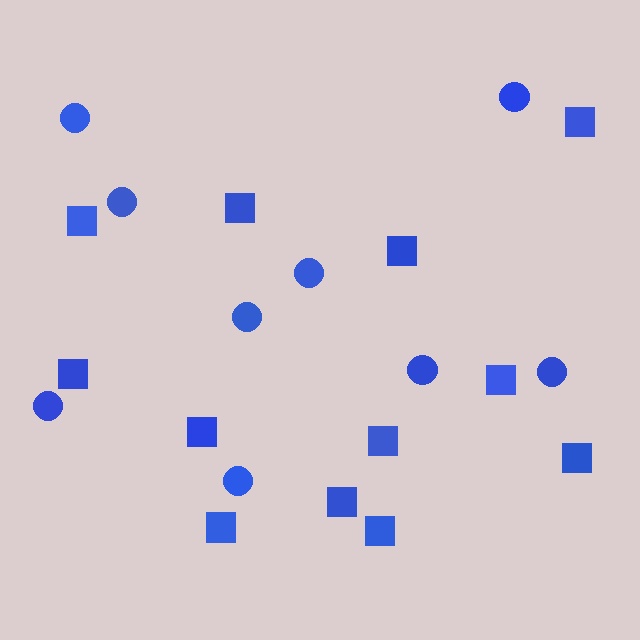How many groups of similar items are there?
There are 2 groups: one group of circles (9) and one group of squares (12).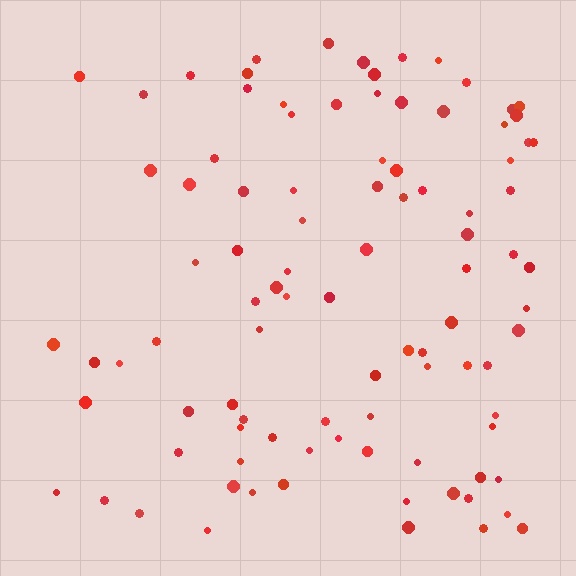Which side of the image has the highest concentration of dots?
The right.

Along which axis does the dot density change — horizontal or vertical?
Horizontal.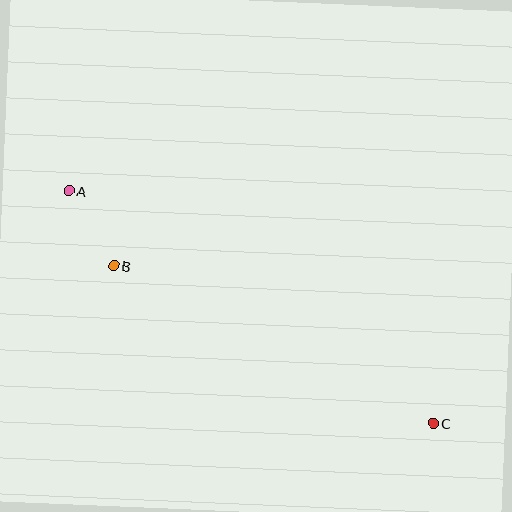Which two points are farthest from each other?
Points A and C are farthest from each other.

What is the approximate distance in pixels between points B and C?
The distance between B and C is approximately 356 pixels.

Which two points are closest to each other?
Points A and B are closest to each other.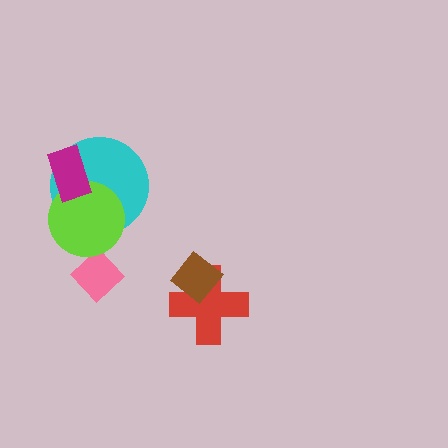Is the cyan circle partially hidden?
Yes, it is partially covered by another shape.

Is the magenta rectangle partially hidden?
No, no other shape covers it.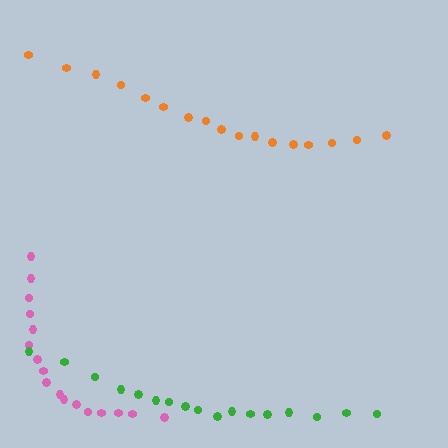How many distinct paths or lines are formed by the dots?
There are 3 distinct paths.